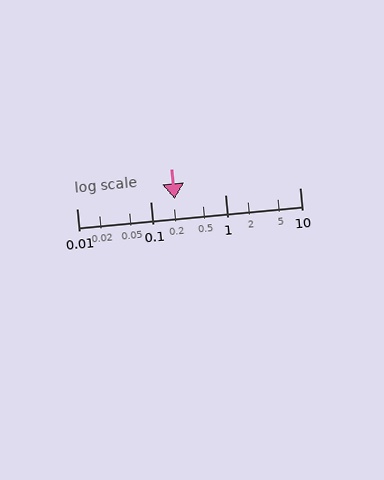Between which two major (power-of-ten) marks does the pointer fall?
The pointer is between 0.1 and 1.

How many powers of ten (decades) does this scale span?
The scale spans 3 decades, from 0.01 to 10.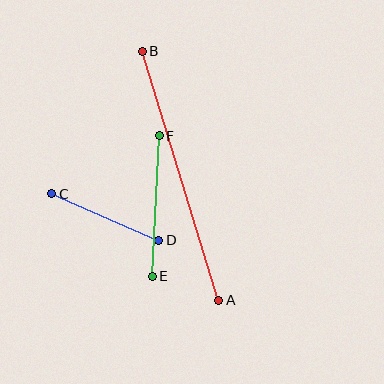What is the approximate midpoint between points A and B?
The midpoint is at approximately (180, 176) pixels.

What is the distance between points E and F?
The distance is approximately 141 pixels.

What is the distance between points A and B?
The distance is approximately 260 pixels.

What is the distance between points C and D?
The distance is approximately 117 pixels.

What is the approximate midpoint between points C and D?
The midpoint is at approximately (105, 217) pixels.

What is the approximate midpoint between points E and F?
The midpoint is at approximately (156, 206) pixels.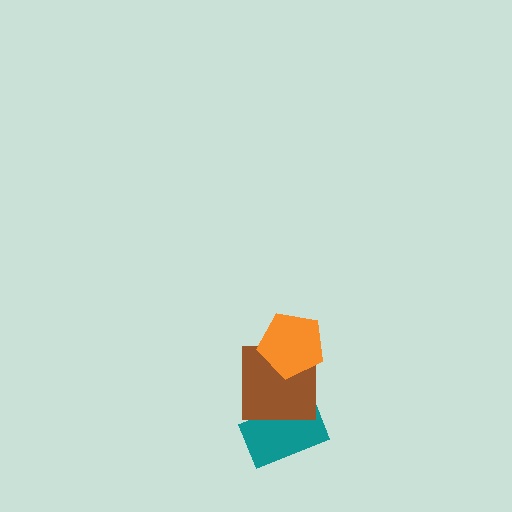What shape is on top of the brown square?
The orange pentagon is on top of the brown square.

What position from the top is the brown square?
The brown square is 2nd from the top.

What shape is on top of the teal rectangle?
The brown square is on top of the teal rectangle.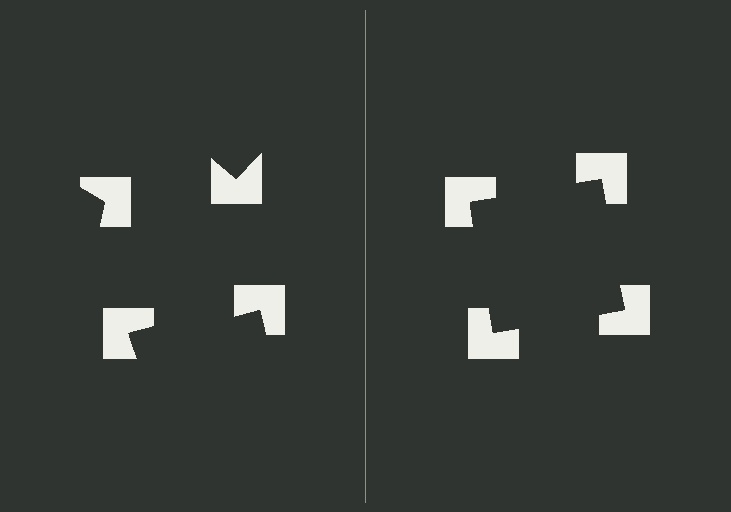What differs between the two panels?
The notched squares are positioned identically on both sides; only the wedge orientations differ. On the right they align to a square; on the left they are misaligned.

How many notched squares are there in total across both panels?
8 — 4 on each side.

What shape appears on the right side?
An illusory square.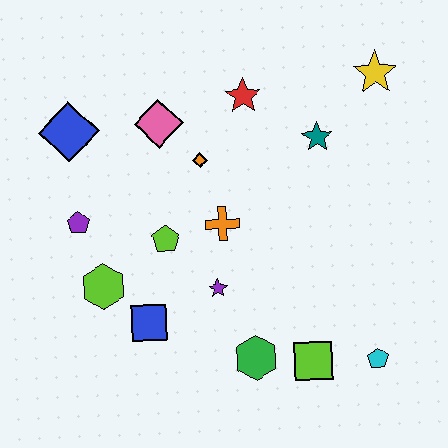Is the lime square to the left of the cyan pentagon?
Yes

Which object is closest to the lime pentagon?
The orange cross is closest to the lime pentagon.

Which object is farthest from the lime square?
The blue diamond is farthest from the lime square.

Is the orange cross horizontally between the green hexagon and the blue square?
Yes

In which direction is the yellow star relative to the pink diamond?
The yellow star is to the right of the pink diamond.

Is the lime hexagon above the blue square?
Yes